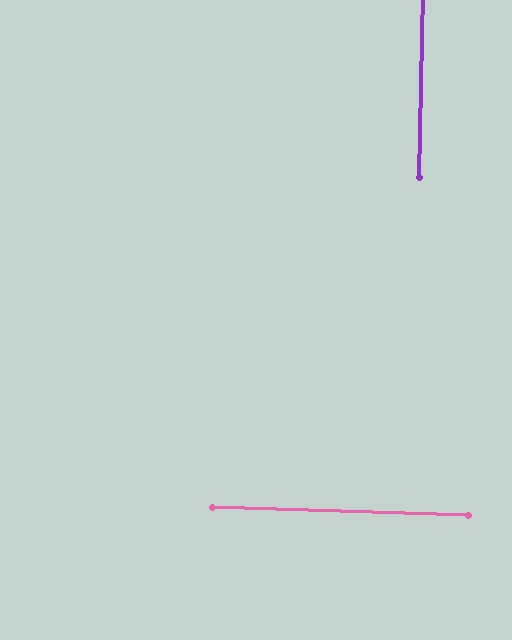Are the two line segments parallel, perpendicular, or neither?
Perpendicular — they meet at approximately 89°.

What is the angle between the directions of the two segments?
Approximately 89 degrees.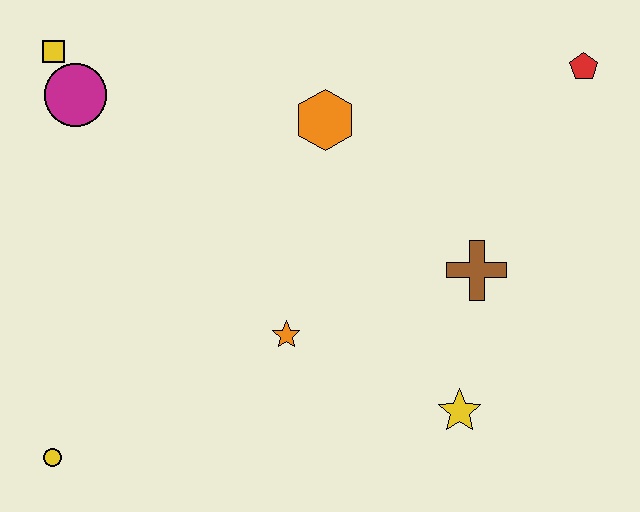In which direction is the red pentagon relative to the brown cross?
The red pentagon is above the brown cross.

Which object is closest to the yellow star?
The brown cross is closest to the yellow star.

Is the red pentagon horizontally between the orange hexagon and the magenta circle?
No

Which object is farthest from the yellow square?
The yellow star is farthest from the yellow square.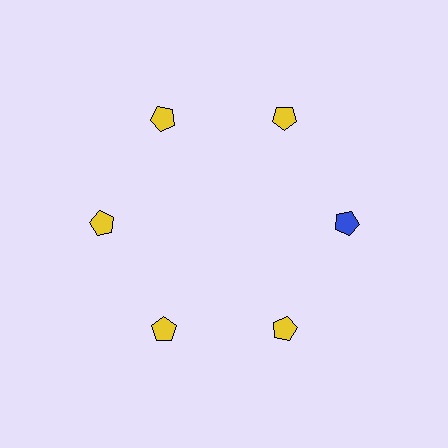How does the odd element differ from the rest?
It has a different color: blue instead of yellow.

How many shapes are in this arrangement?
There are 6 shapes arranged in a ring pattern.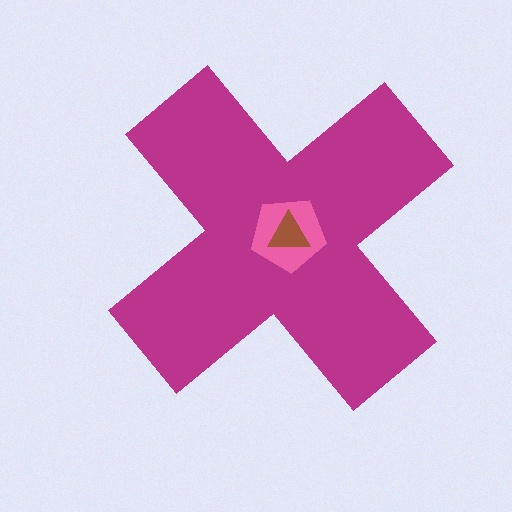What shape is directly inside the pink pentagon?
The brown triangle.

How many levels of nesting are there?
3.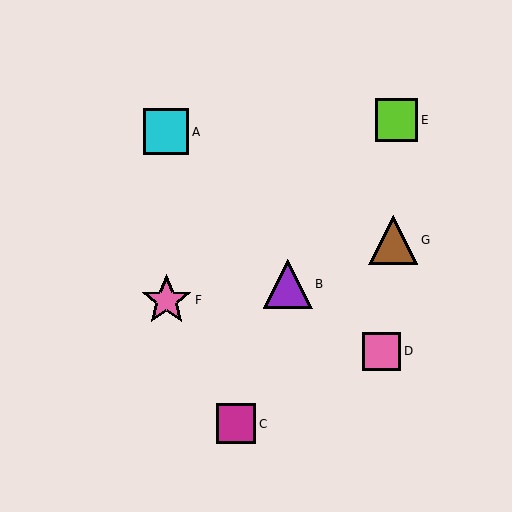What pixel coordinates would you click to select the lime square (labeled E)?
Click at (397, 120) to select the lime square E.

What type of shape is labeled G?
Shape G is a brown triangle.